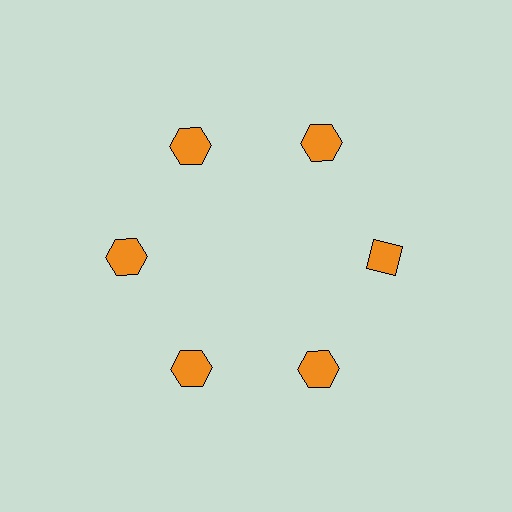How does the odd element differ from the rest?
It has a different shape: diamond instead of hexagon.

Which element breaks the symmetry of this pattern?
The orange diamond at roughly the 3 o'clock position breaks the symmetry. All other shapes are orange hexagons.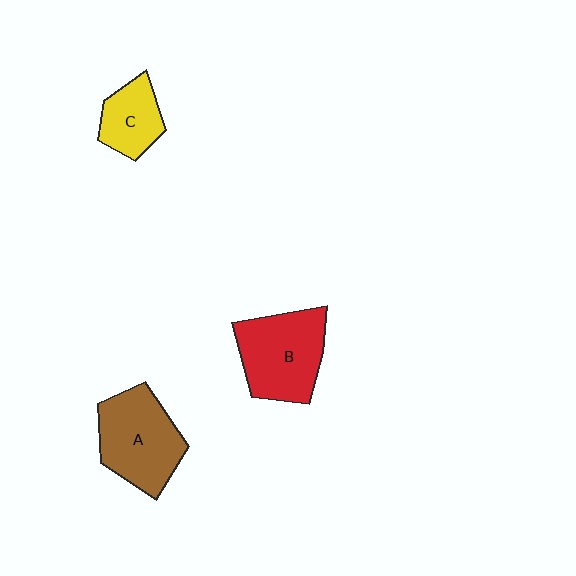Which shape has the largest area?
Shape B (red).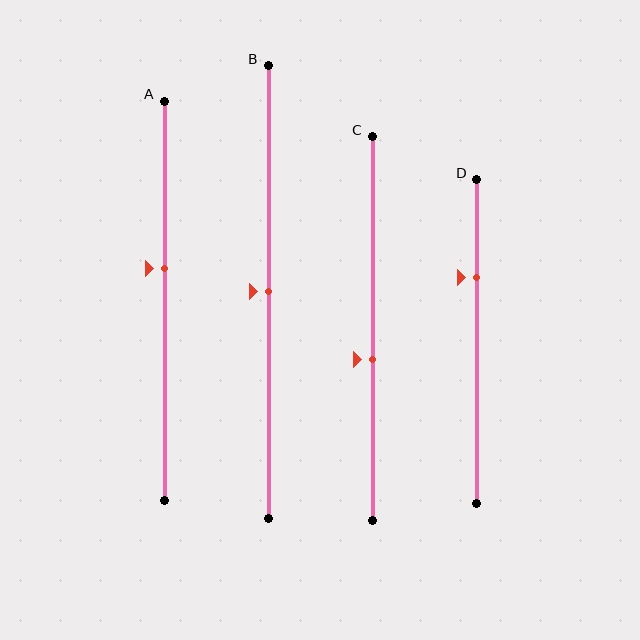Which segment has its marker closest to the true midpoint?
Segment B has its marker closest to the true midpoint.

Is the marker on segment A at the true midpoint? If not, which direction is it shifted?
No, the marker on segment A is shifted upward by about 8% of the segment length.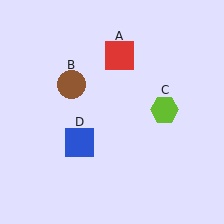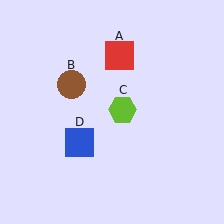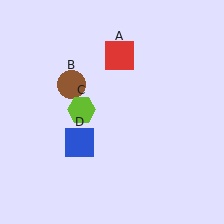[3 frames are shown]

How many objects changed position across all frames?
1 object changed position: lime hexagon (object C).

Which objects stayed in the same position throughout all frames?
Red square (object A) and brown circle (object B) and blue square (object D) remained stationary.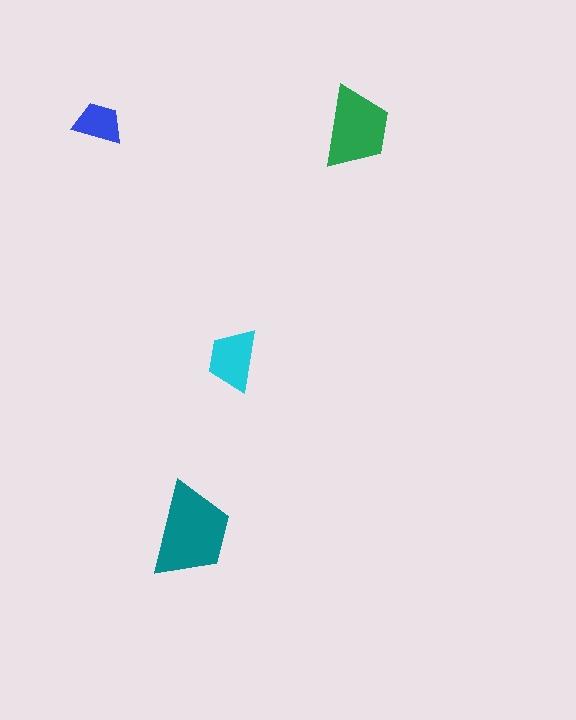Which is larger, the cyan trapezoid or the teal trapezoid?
The teal one.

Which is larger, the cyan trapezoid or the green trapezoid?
The green one.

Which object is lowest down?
The teal trapezoid is bottommost.